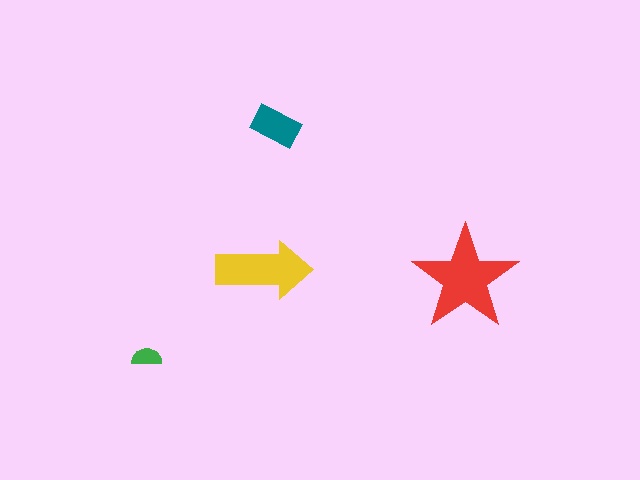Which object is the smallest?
The green semicircle.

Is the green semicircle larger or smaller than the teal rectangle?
Smaller.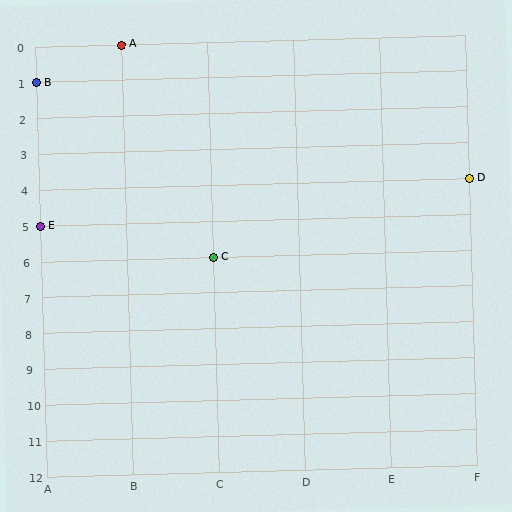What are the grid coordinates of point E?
Point E is at grid coordinates (A, 5).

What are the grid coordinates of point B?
Point B is at grid coordinates (A, 1).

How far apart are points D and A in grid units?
Points D and A are 4 columns and 4 rows apart (about 5.7 grid units diagonally).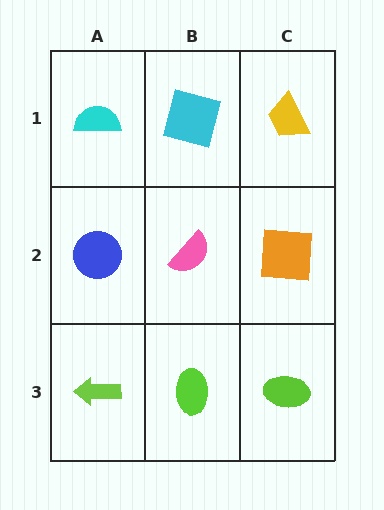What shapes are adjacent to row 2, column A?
A cyan semicircle (row 1, column A), a lime arrow (row 3, column A), a pink semicircle (row 2, column B).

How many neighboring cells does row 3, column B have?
3.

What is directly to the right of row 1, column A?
A cyan square.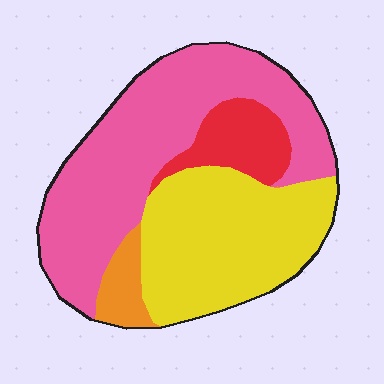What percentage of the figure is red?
Red covers about 10% of the figure.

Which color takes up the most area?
Pink, at roughly 45%.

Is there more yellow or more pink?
Pink.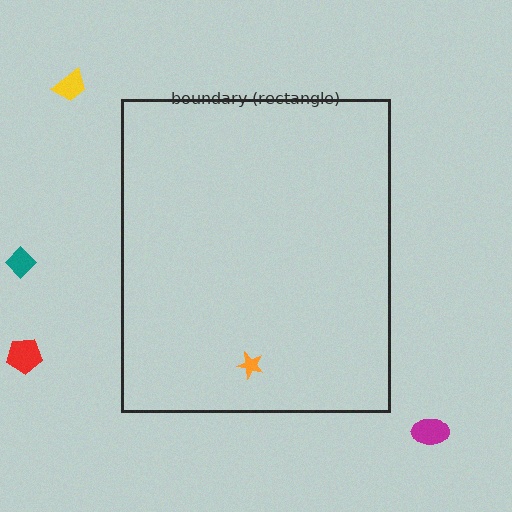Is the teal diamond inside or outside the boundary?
Outside.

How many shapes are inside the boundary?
1 inside, 4 outside.